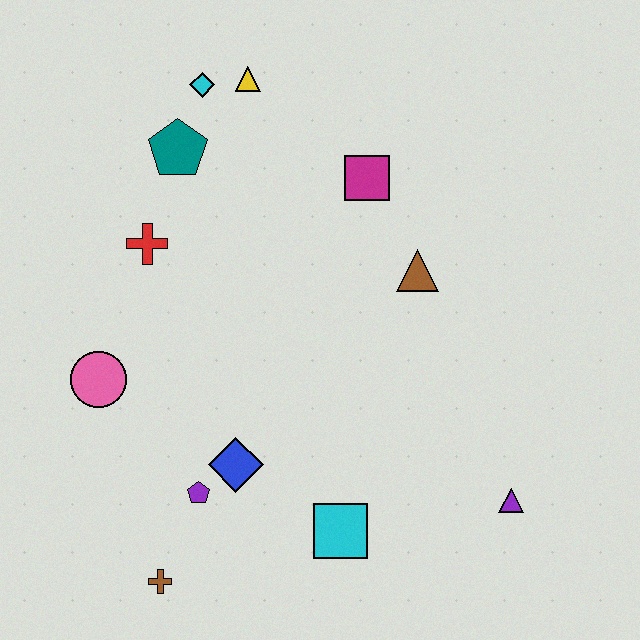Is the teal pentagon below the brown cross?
No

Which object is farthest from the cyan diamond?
The purple triangle is farthest from the cyan diamond.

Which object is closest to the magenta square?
The brown triangle is closest to the magenta square.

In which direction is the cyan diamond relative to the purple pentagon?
The cyan diamond is above the purple pentagon.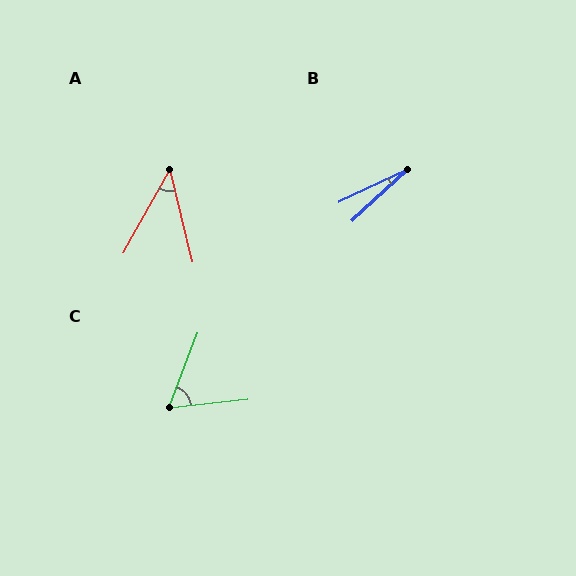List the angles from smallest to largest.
B (17°), A (43°), C (63°).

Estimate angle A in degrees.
Approximately 43 degrees.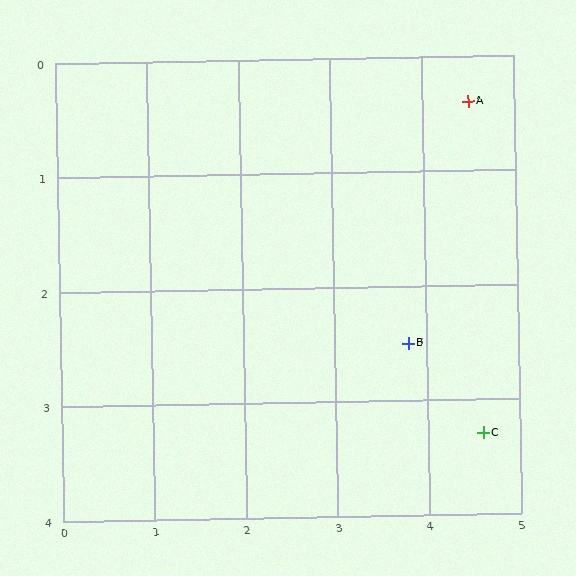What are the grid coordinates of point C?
Point C is at approximately (4.6, 3.3).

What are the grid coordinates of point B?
Point B is at approximately (3.8, 2.5).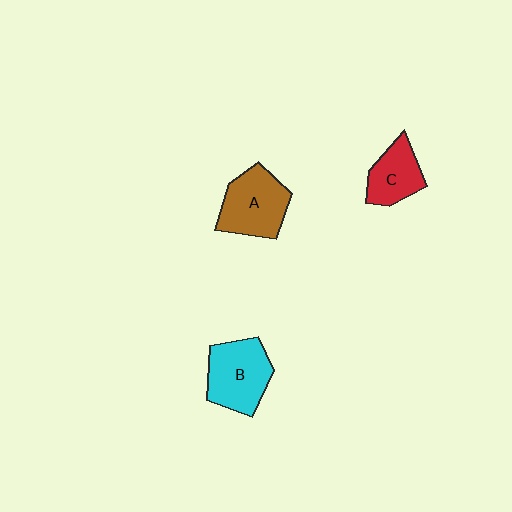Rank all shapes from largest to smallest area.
From largest to smallest: B (cyan), A (brown), C (red).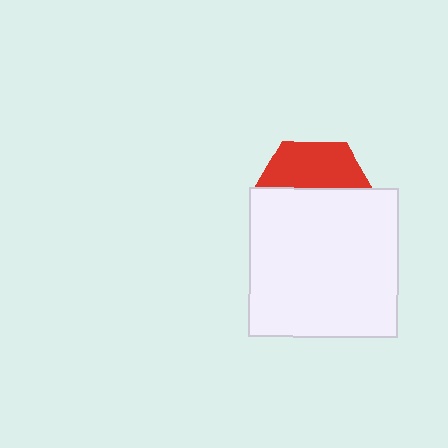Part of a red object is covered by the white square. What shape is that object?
It is a hexagon.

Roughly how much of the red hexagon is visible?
A small part of it is visible (roughly 39%).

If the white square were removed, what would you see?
You would see the complete red hexagon.